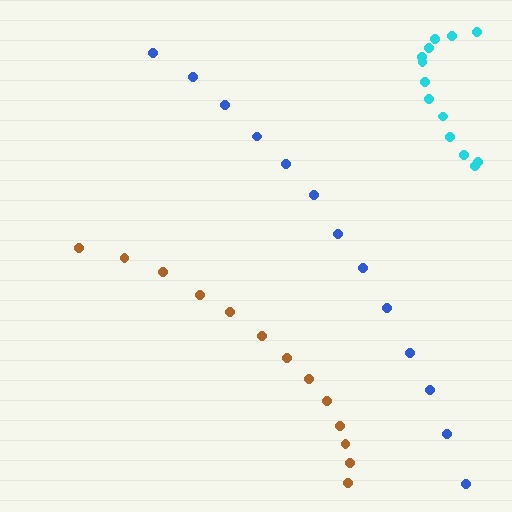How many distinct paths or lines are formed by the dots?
There are 3 distinct paths.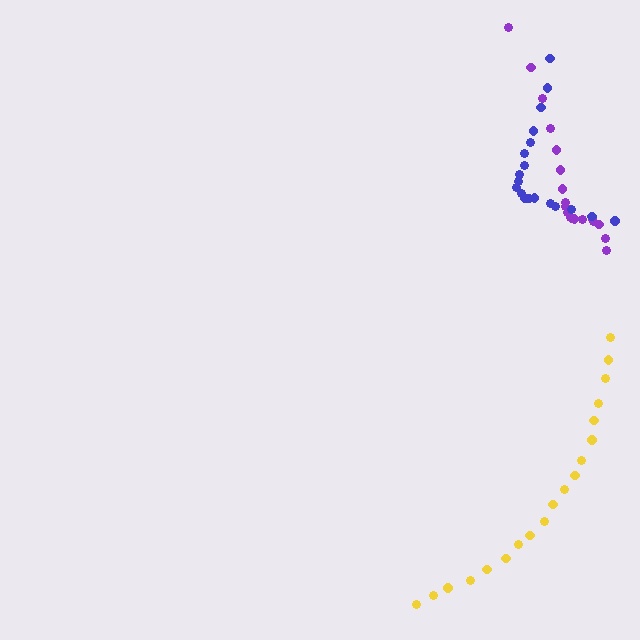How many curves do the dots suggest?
There are 3 distinct paths.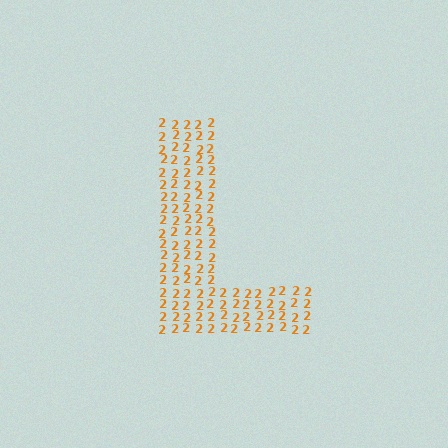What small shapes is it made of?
It is made of small digit 2's.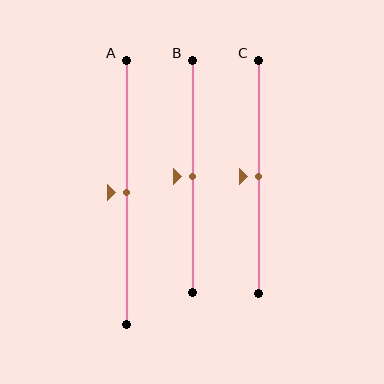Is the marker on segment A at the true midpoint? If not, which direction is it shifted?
Yes, the marker on segment A is at the true midpoint.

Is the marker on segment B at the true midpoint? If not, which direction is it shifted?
Yes, the marker on segment B is at the true midpoint.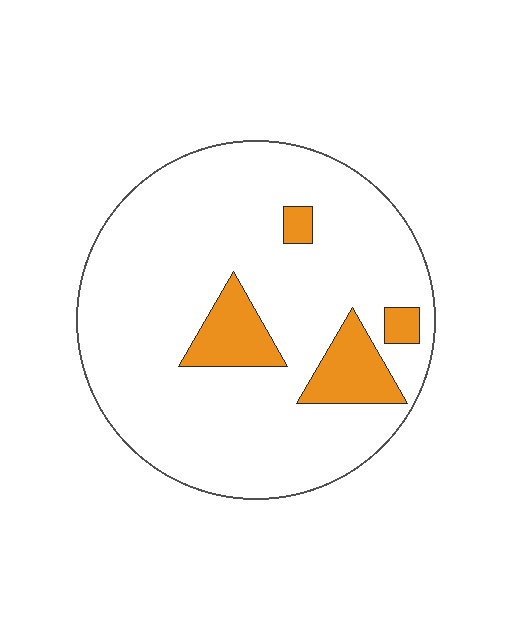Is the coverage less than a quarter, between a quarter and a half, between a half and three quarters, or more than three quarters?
Less than a quarter.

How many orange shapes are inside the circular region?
4.